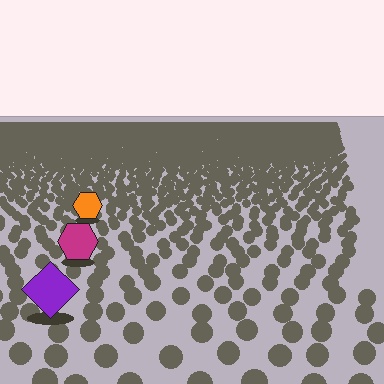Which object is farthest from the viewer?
The orange hexagon is farthest from the viewer. It appears smaller and the ground texture around it is denser.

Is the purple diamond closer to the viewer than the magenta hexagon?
Yes. The purple diamond is closer — you can tell from the texture gradient: the ground texture is coarser near it.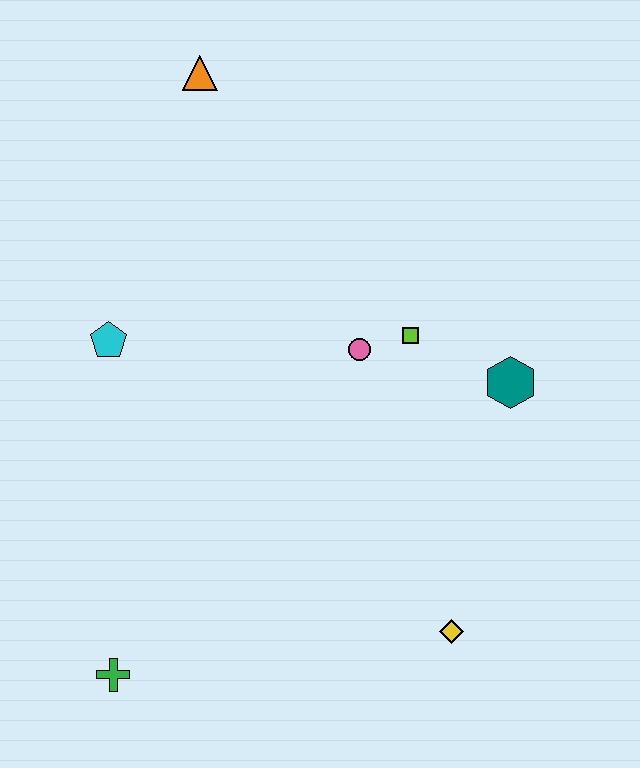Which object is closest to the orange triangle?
The cyan pentagon is closest to the orange triangle.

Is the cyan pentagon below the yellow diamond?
No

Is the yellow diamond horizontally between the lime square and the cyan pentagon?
No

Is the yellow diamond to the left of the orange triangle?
No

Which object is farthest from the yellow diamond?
The orange triangle is farthest from the yellow diamond.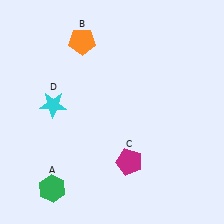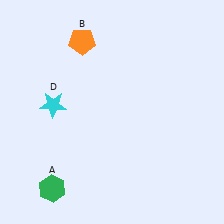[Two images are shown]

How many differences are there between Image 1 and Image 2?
There is 1 difference between the two images.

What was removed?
The magenta pentagon (C) was removed in Image 2.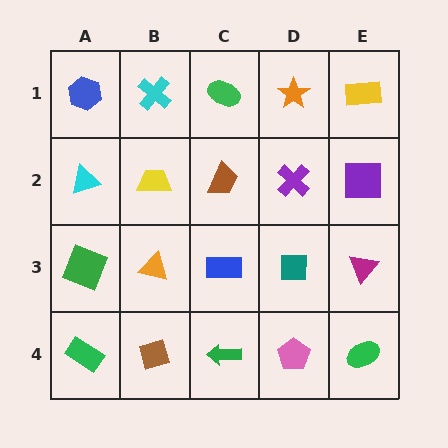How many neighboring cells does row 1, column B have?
3.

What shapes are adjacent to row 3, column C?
A brown trapezoid (row 2, column C), a green arrow (row 4, column C), an orange triangle (row 3, column B), a teal square (row 3, column D).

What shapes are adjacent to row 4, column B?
An orange triangle (row 3, column B), a green rectangle (row 4, column A), a green arrow (row 4, column C).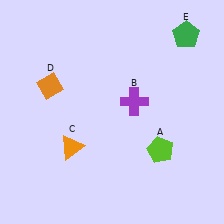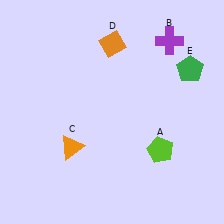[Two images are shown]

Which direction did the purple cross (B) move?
The purple cross (B) moved up.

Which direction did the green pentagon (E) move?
The green pentagon (E) moved down.